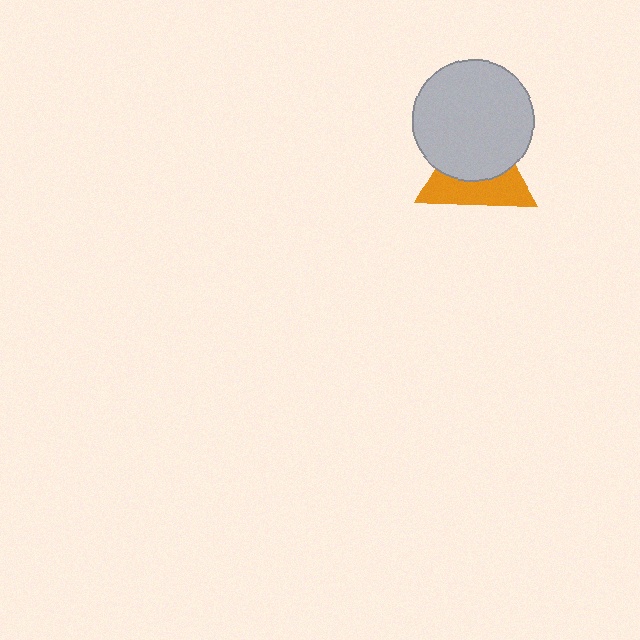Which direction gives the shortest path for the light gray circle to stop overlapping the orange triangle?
Moving up gives the shortest separation.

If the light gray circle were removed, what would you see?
You would see the complete orange triangle.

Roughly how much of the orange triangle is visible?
About half of it is visible (roughly 45%).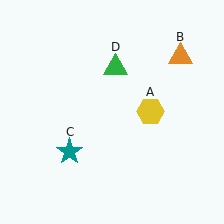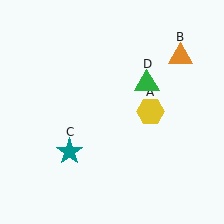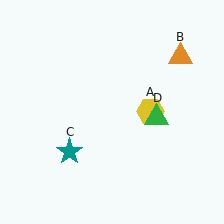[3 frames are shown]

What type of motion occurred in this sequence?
The green triangle (object D) rotated clockwise around the center of the scene.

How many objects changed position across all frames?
1 object changed position: green triangle (object D).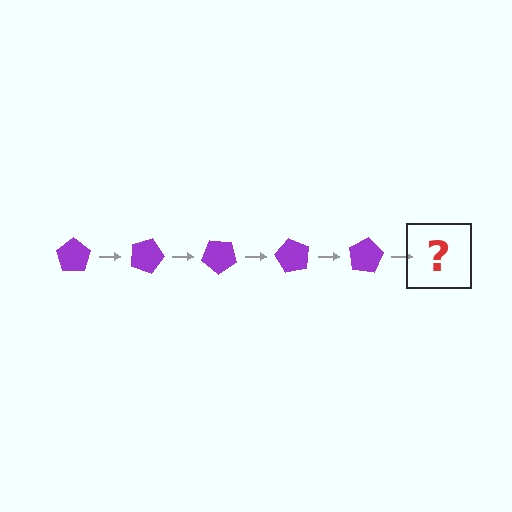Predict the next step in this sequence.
The next step is a purple pentagon rotated 100 degrees.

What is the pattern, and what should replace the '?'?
The pattern is that the pentagon rotates 20 degrees each step. The '?' should be a purple pentagon rotated 100 degrees.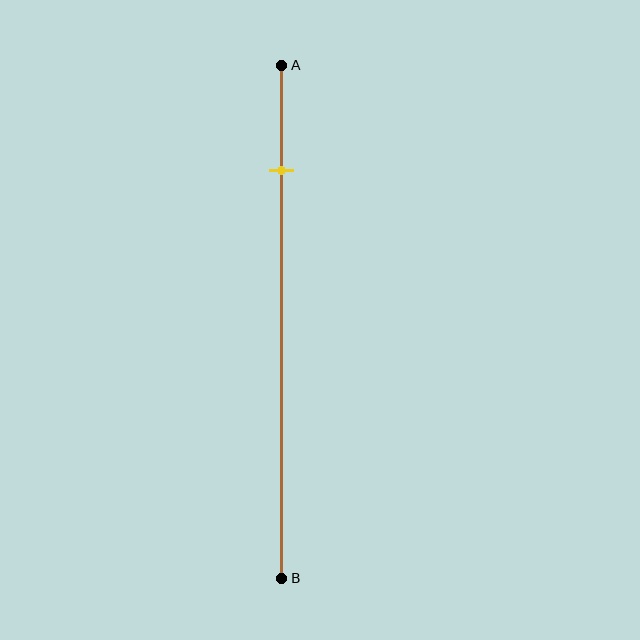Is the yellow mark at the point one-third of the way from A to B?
No, the mark is at about 20% from A, not at the 33% one-third point.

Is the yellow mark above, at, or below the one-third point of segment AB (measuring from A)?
The yellow mark is above the one-third point of segment AB.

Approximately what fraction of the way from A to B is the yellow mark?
The yellow mark is approximately 20% of the way from A to B.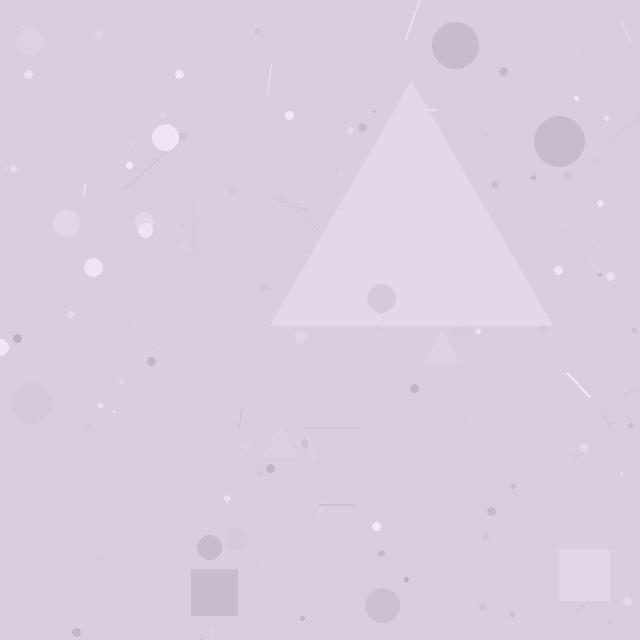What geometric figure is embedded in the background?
A triangle is embedded in the background.